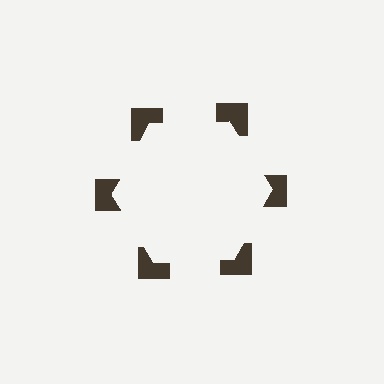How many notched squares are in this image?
There are 6 — one at each vertex of the illusory hexagon.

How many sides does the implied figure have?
6 sides.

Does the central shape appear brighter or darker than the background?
It typically appears slightly brighter than the background, even though no actual brightness change is drawn.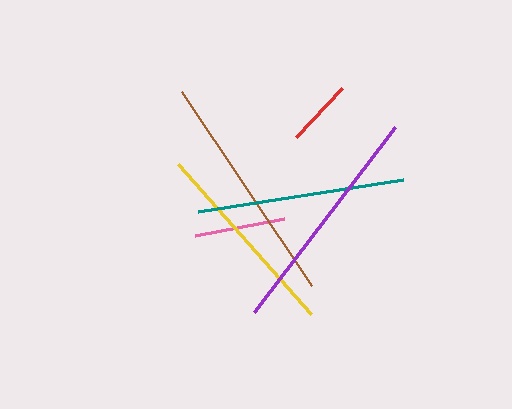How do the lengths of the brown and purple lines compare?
The brown and purple lines are approximately the same length.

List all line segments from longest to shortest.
From longest to shortest: brown, purple, teal, yellow, pink, red.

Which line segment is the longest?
The brown line is the longest at approximately 234 pixels.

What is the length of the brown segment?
The brown segment is approximately 234 pixels long.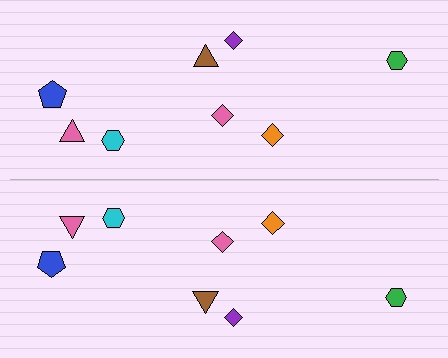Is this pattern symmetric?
Yes, this pattern has bilateral (reflection) symmetry.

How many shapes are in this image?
There are 16 shapes in this image.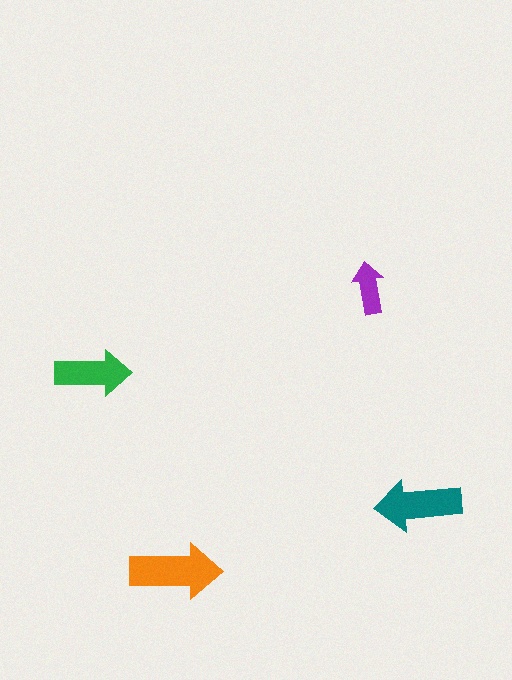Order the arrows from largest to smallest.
the orange one, the teal one, the green one, the purple one.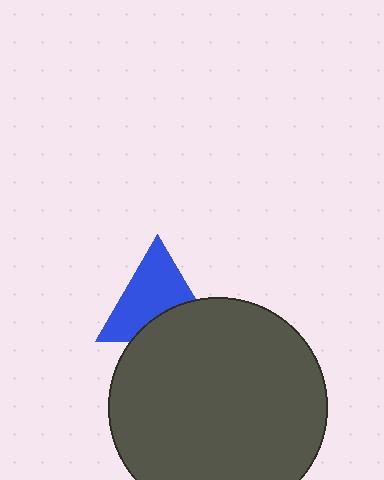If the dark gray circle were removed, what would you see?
You would see the complete blue triangle.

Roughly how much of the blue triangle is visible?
Most of it is visible (roughly 66%).